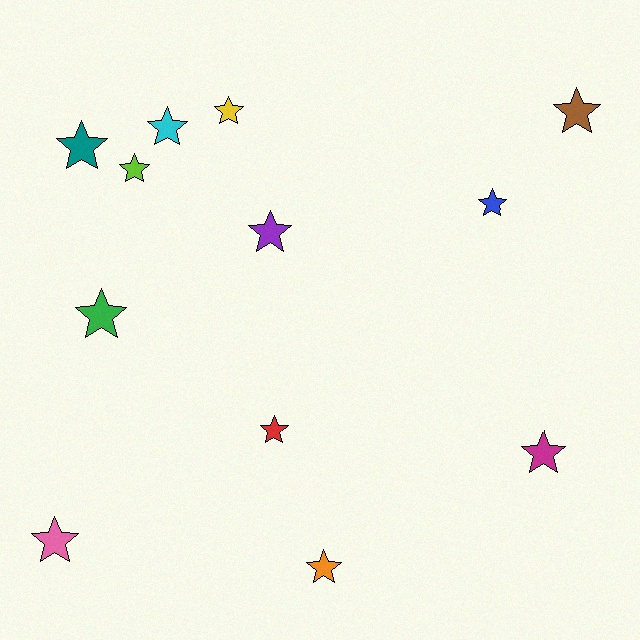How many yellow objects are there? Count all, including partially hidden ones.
There is 1 yellow object.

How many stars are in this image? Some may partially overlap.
There are 12 stars.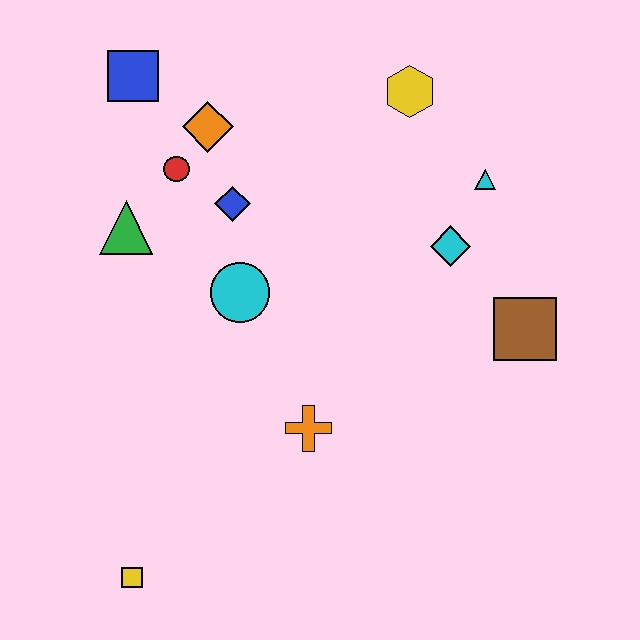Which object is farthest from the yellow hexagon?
The yellow square is farthest from the yellow hexagon.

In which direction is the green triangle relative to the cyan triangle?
The green triangle is to the left of the cyan triangle.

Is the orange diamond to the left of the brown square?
Yes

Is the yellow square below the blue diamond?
Yes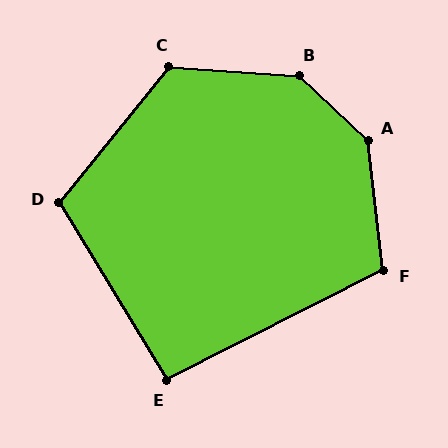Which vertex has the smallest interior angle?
E, at approximately 94 degrees.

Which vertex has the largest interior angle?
B, at approximately 140 degrees.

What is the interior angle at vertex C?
Approximately 125 degrees (obtuse).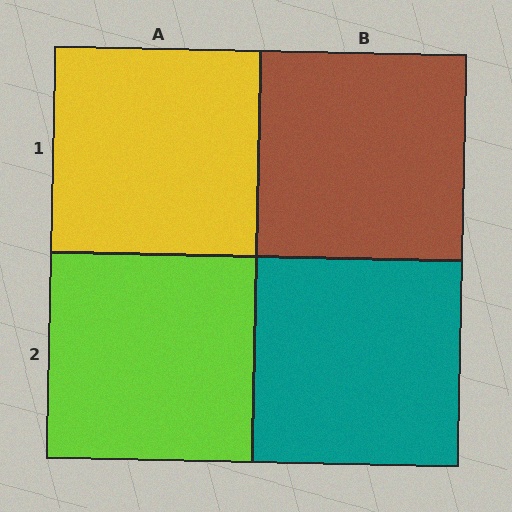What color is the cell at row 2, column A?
Lime.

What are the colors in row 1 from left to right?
Yellow, brown.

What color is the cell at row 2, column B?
Teal.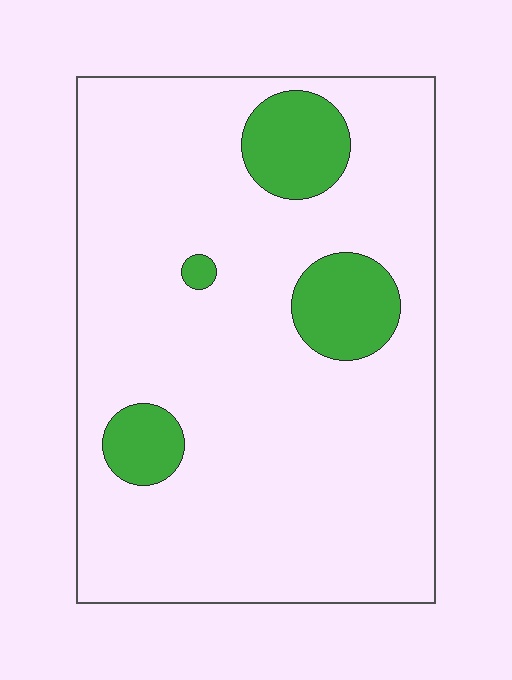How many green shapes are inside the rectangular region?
4.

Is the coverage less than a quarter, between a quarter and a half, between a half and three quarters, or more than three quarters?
Less than a quarter.